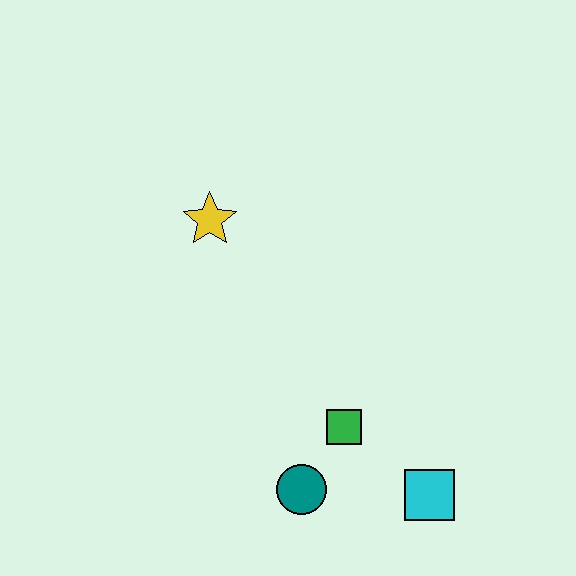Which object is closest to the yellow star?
The green square is closest to the yellow star.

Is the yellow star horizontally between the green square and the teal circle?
No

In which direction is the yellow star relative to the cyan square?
The yellow star is above the cyan square.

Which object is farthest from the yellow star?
The cyan square is farthest from the yellow star.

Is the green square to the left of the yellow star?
No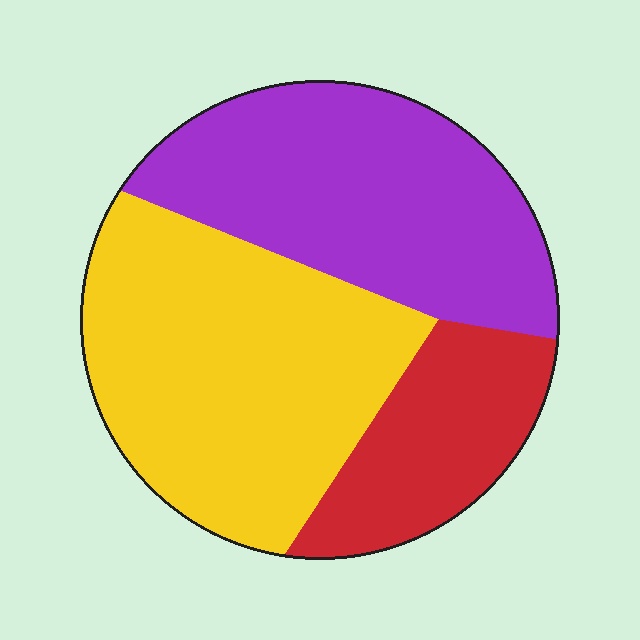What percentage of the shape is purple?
Purple takes up between a quarter and a half of the shape.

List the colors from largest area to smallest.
From largest to smallest: yellow, purple, red.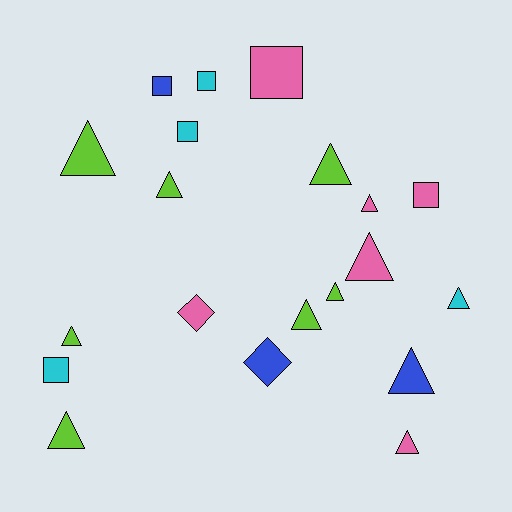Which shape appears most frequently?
Triangle, with 12 objects.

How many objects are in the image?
There are 20 objects.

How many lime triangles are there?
There are 7 lime triangles.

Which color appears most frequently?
Lime, with 7 objects.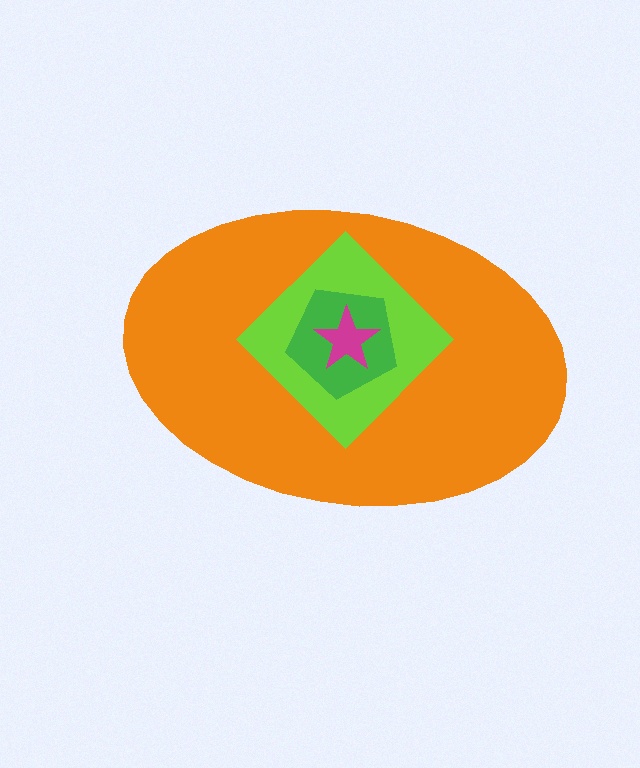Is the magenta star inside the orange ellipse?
Yes.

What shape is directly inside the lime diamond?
The green pentagon.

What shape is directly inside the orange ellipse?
The lime diamond.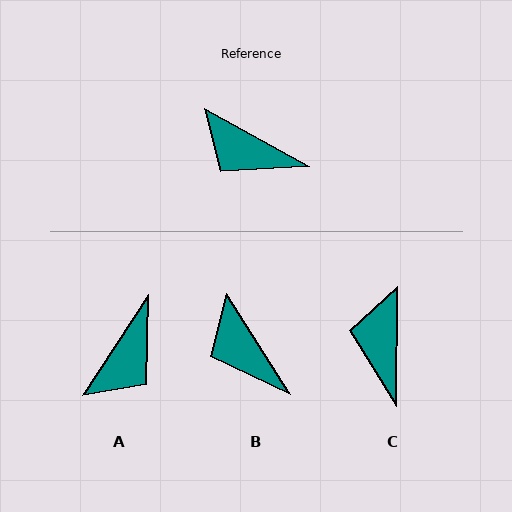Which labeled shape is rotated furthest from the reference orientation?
A, about 86 degrees away.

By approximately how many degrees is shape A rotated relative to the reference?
Approximately 86 degrees counter-clockwise.